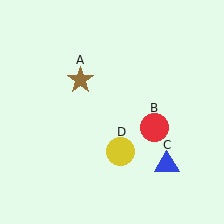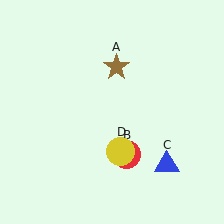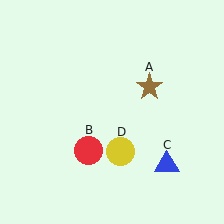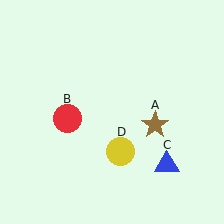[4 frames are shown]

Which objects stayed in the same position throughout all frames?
Blue triangle (object C) and yellow circle (object D) remained stationary.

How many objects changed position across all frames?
2 objects changed position: brown star (object A), red circle (object B).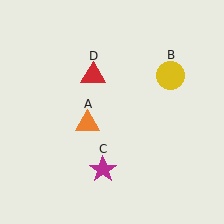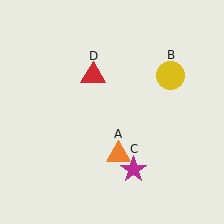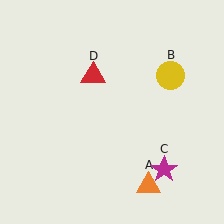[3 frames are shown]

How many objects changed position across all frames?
2 objects changed position: orange triangle (object A), magenta star (object C).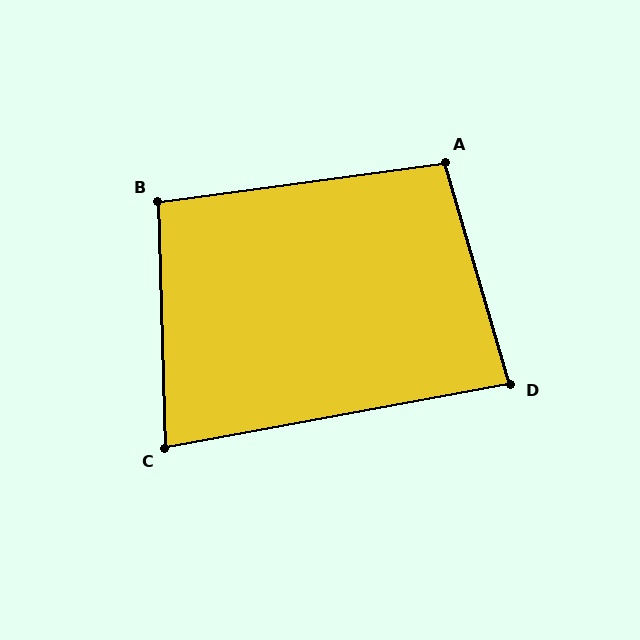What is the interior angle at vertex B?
Approximately 96 degrees (obtuse).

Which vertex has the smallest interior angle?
C, at approximately 81 degrees.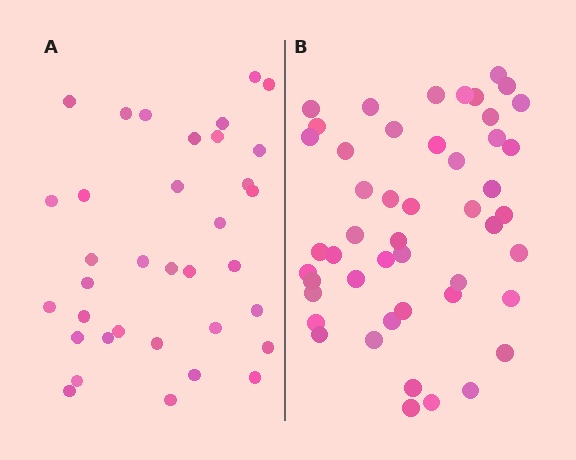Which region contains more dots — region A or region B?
Region B (the right region) has more dots.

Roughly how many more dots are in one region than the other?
Region B has approximately 15 more dots than region A.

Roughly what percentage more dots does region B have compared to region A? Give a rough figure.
About 35% more.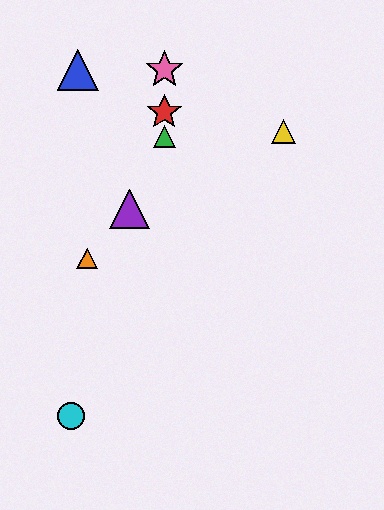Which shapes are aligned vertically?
The red star, the green triangle, the pink star are aligned vertically.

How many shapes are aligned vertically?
3 shapes (the red star, the green triangle, the pink star) are aligned vertically.